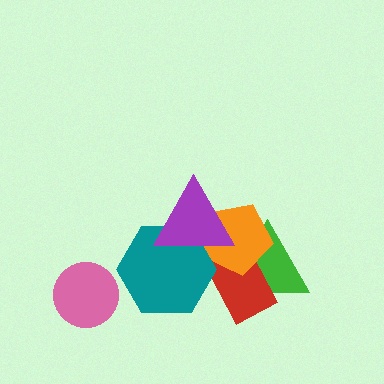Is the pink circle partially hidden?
No, no other shape covers it.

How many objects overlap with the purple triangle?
3 objects overlap with the purple triangle.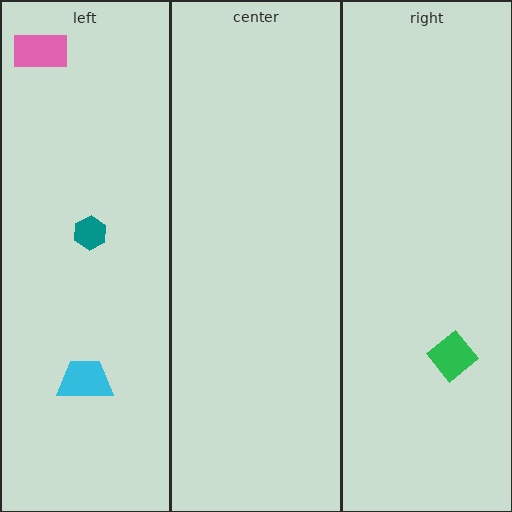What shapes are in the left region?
The cyan trapezoid, the teal hexagon, the pink rectangle.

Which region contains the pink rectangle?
The left region.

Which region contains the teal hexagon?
The left region.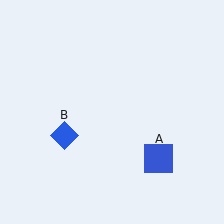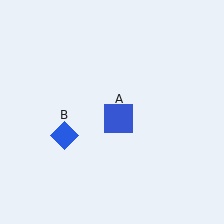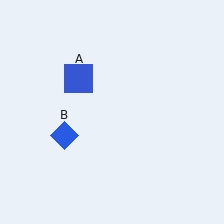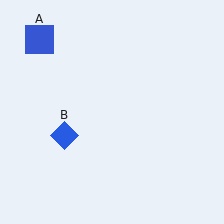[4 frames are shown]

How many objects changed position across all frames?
1 object changed position: blue square (object A).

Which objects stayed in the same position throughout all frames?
Blue diamond (object B) remained stationary.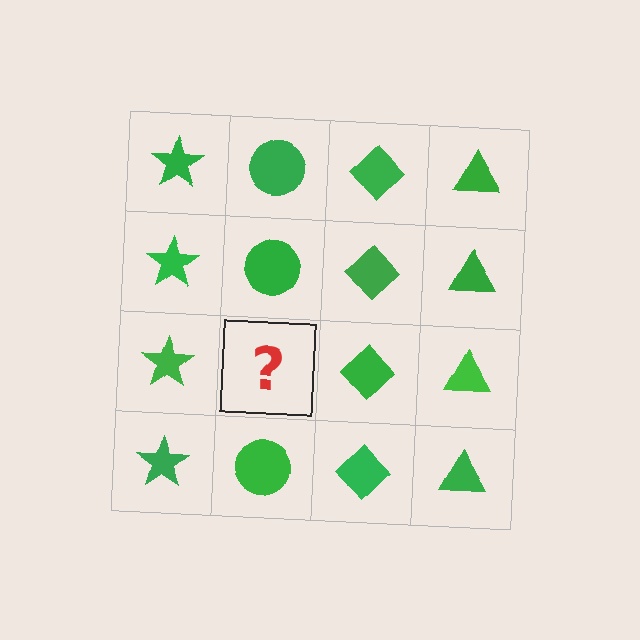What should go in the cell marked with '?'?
The missing cell should contain a green circle.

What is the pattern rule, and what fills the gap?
The rule is that each column has a consistent shape. The gap should be filled with a green circle.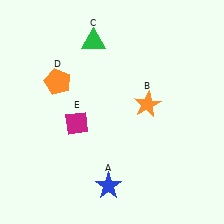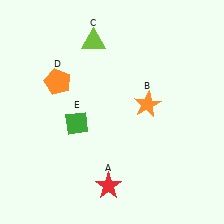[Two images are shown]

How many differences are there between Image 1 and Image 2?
There are 3 differences between the two images.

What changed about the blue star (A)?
In Image 1, A is blue. In Image 2, it changed to red.